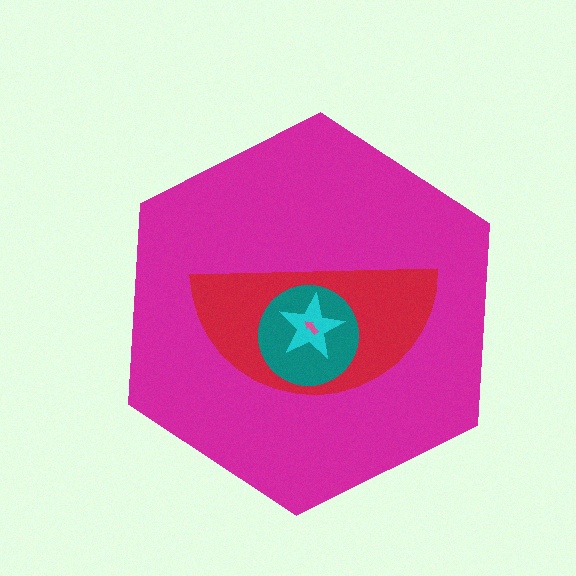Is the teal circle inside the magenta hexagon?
Yes.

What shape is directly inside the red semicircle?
The teal circle.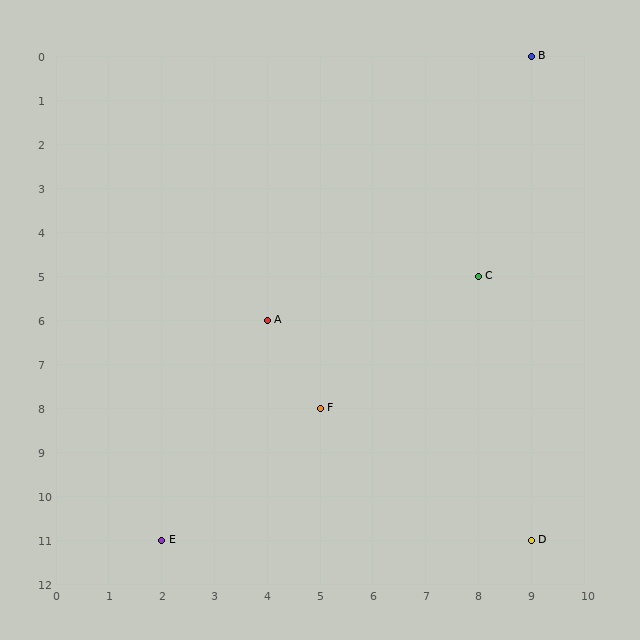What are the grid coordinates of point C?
Point C is at grid coordinates (8, 5).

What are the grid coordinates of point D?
Point D is at grid coordinates (9, 11).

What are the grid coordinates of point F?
Point F is at grid coordinates (5, 8).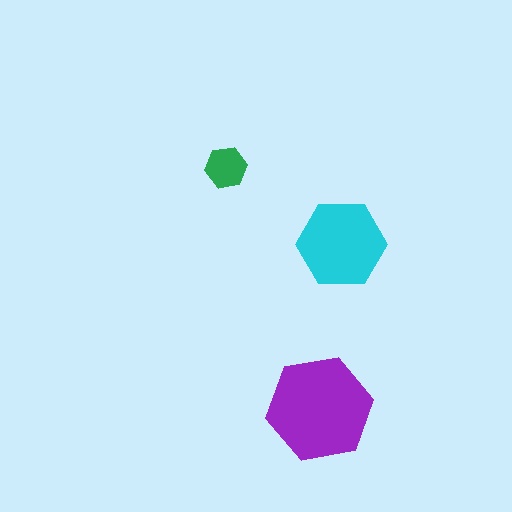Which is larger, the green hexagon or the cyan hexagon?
The cyan one.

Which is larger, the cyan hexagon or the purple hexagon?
The purple one.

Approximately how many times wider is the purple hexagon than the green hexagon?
About 2.5 times wider.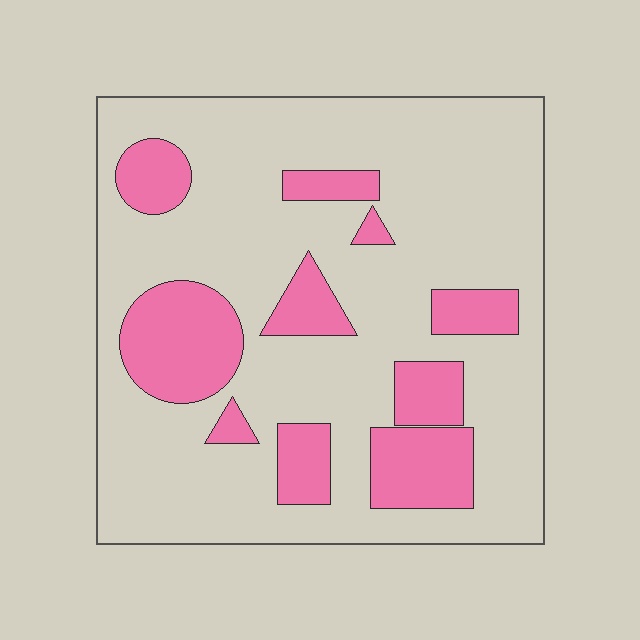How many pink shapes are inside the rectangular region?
10.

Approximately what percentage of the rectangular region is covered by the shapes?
Approximately 25%.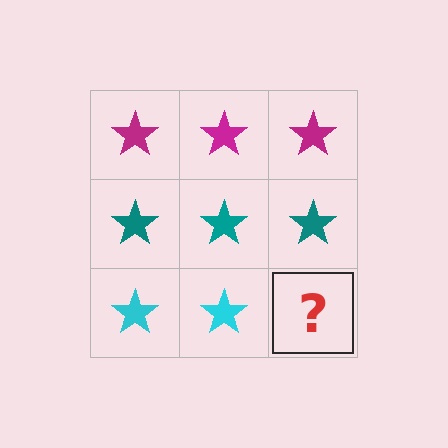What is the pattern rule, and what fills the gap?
The rule is that each row has a consistent color. The gap should be filled with a cyan star.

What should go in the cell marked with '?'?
The missing cell should contain a cyan star.